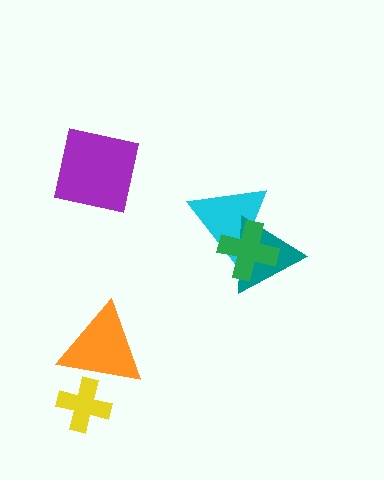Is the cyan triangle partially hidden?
Yes, it is partially covered by another shape.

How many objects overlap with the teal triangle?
2 objects overlap with the teal triangle.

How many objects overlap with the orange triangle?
1 object overlaps with the orange triangle.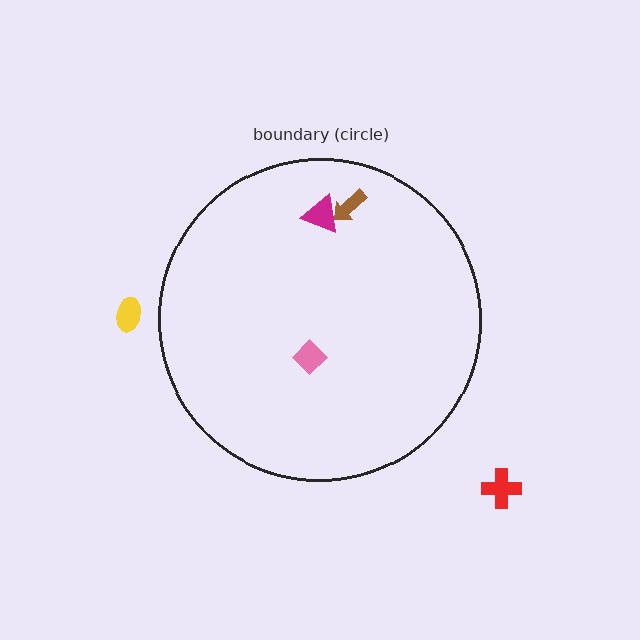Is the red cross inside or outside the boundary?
Outside.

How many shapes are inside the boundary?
3 inside, 2 outside.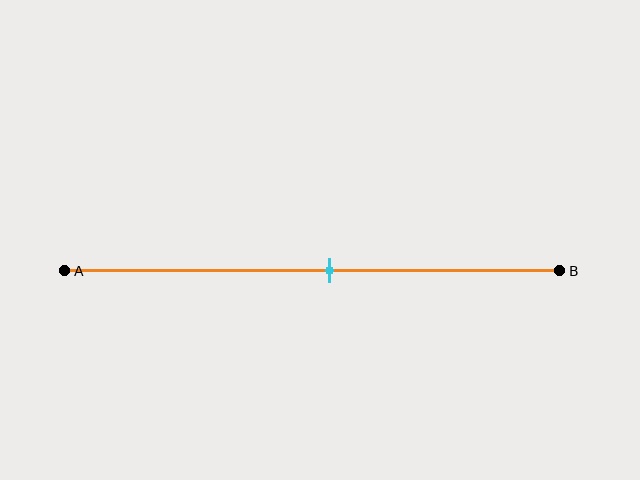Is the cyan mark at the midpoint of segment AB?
No, the mark is at about 55% from A, not at the 50% midpoint.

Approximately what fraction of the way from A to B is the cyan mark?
The cyan mark is approximately 55% of the way from A to B.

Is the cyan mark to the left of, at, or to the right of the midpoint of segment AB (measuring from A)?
The cyan mark is to the right of the midpoint of segment AB.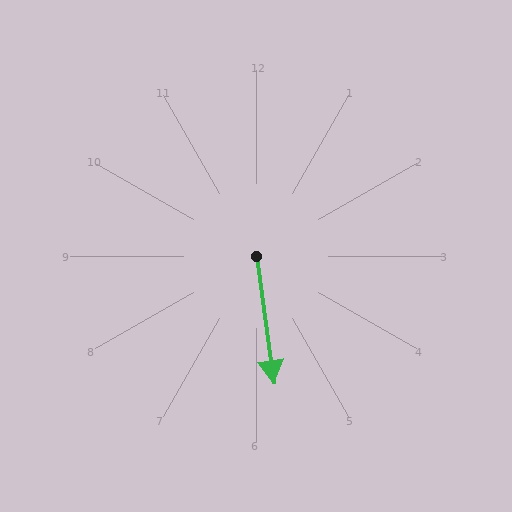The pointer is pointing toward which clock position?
Roughly 6 o'clock.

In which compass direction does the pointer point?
South.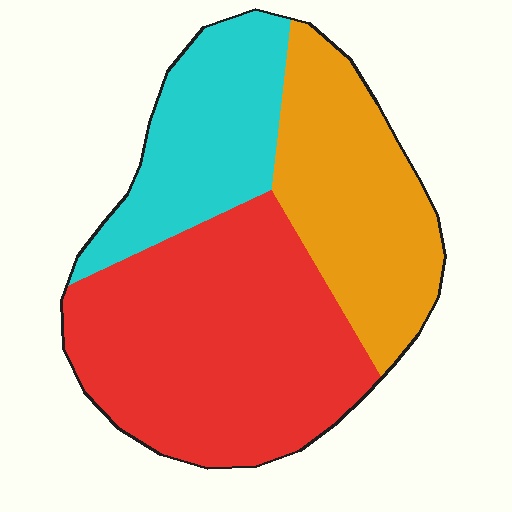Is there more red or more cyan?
Red.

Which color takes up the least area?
Cyan, at roughly 25%.